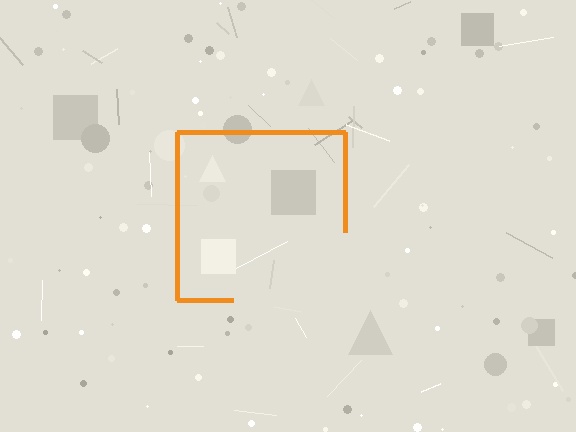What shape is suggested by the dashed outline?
The dashed outline suggests a square.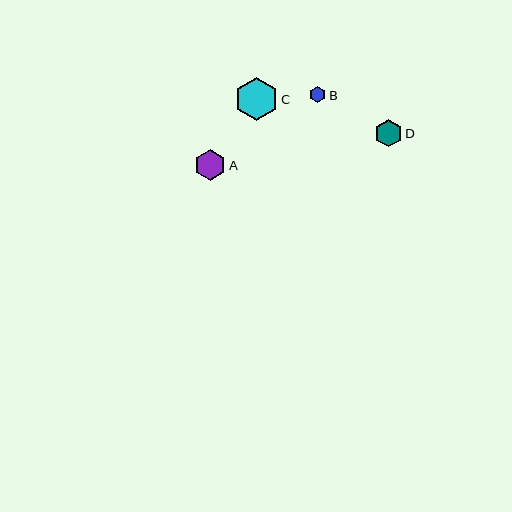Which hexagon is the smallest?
Hexagon B is the smallest with a size of approximately 16 pixels.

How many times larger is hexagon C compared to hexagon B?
Hexagon C is approximately 2.7 times the size of hexagon B.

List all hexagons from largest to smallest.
From largest to smallest: C, A, D, B.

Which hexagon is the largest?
Hexagon C is the largest with a size of approximately 44 pixels.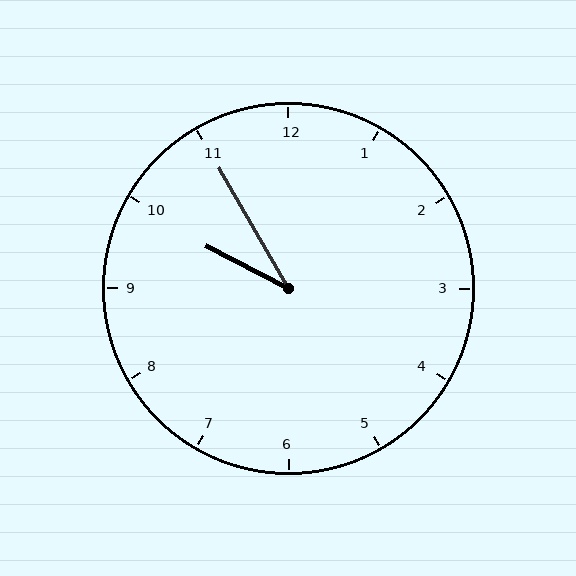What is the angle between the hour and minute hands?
Approximately 32 degrees.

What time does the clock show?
9:55.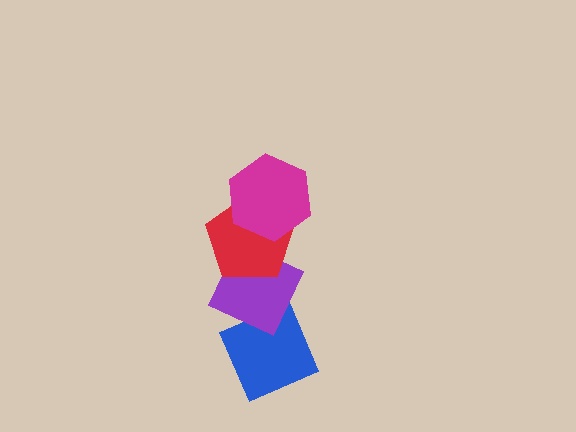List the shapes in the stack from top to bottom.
From top to bottom: the magenta hexagon, the red pentagon, the purple diamond, the blue diamond.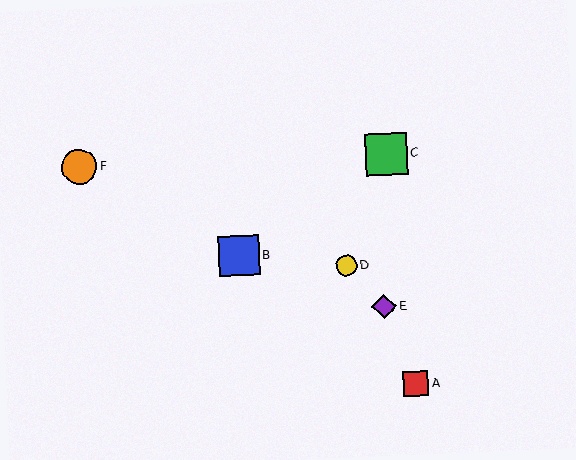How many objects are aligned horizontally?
2 objects (C, F) are aligned horizontally.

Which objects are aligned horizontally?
Objects C, F are aligned horizontally.